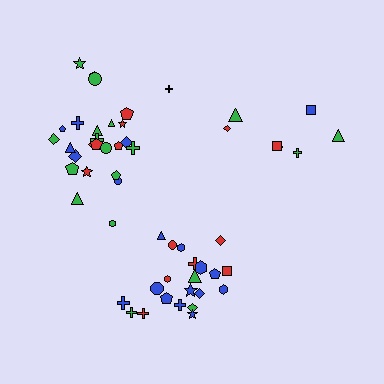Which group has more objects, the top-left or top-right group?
The top-left group.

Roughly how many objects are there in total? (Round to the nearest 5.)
Roughly 55 objects in total.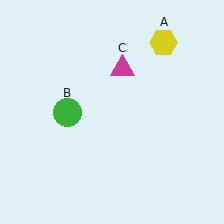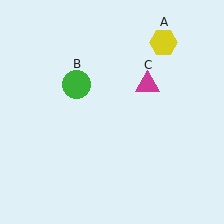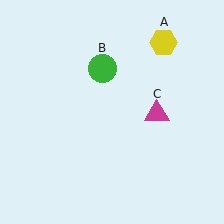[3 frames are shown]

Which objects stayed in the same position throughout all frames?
Yellow hexagon (object A) remained stationary.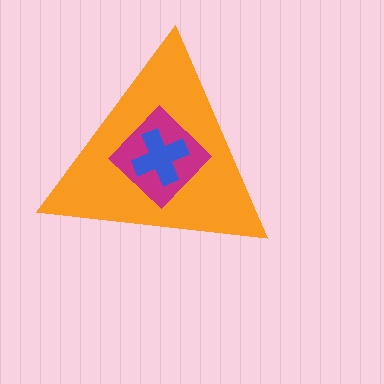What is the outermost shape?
The orange triangle.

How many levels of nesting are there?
3.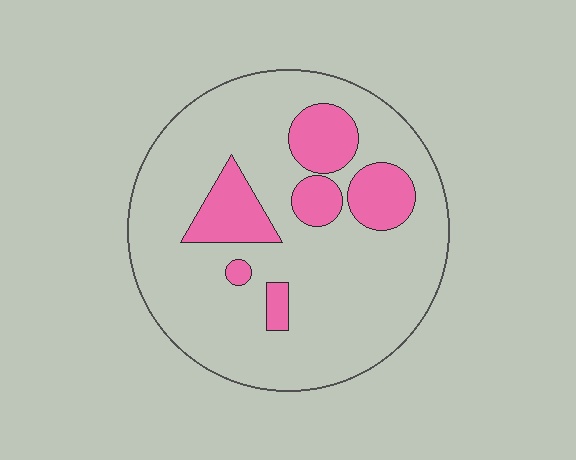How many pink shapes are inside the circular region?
6.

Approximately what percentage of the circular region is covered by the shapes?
Approximately 20%.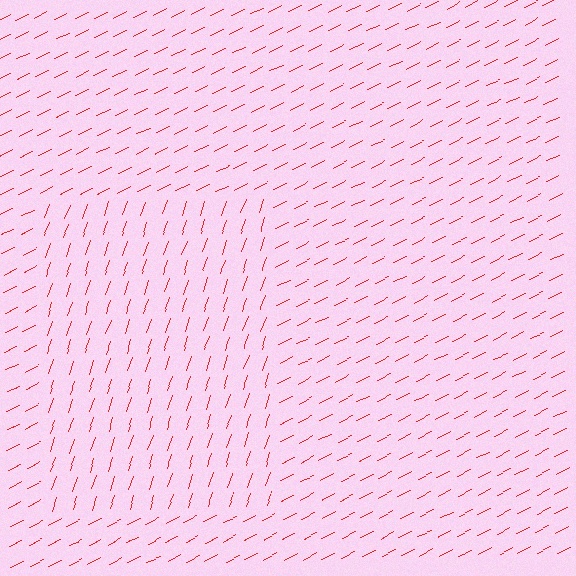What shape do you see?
I see a rectangle.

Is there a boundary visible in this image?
Yes, there is a texture boundary formed by a change in line orientation.